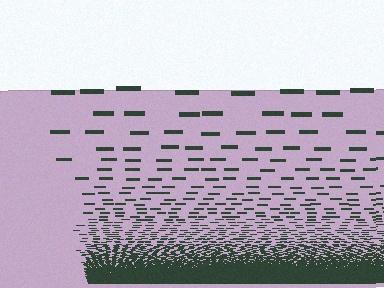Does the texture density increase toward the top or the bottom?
Density increases toward the bottom.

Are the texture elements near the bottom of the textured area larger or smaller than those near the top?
Smaller. The gradient is inverted — elements near the bottom are smaller and denser.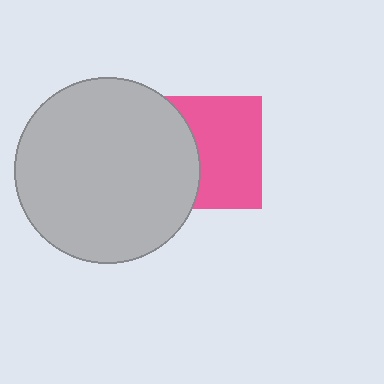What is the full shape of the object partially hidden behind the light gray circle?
The partially hidden object is a pink square.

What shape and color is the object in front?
The object in front is a light gray circle.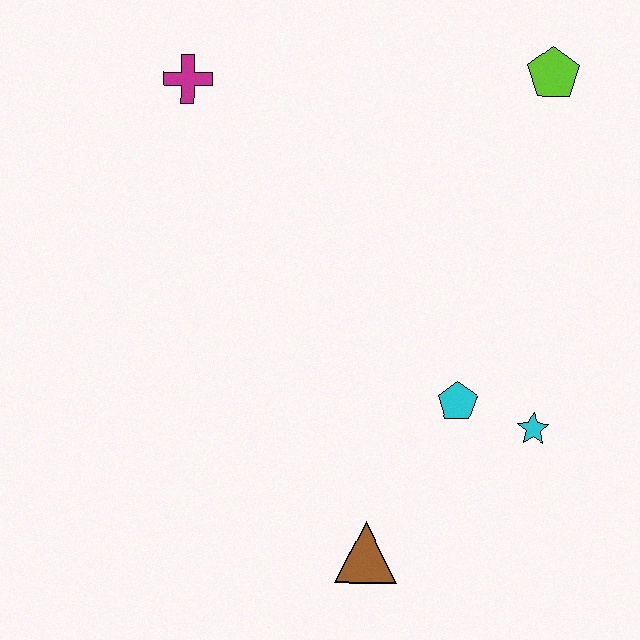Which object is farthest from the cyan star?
The magenta cross is farthest from the cyan star.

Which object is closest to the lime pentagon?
The cyan pentagon is closest to the lime pentagon.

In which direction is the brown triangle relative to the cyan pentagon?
The brown triangle is below the cyan pentagon.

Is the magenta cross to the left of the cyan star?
Yes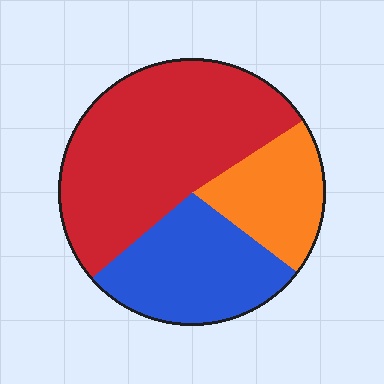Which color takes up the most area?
Red, at roughly 50%.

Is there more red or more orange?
Red.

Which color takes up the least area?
Orange, at roughly 20%.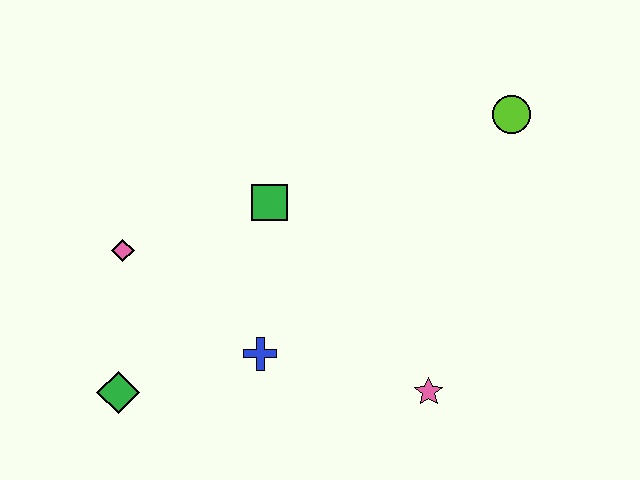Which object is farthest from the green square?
The lime circle is farthest from the green square.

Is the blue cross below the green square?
Yes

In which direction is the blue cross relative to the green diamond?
The blue cross is to the right of the green diamond.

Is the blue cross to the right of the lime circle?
No